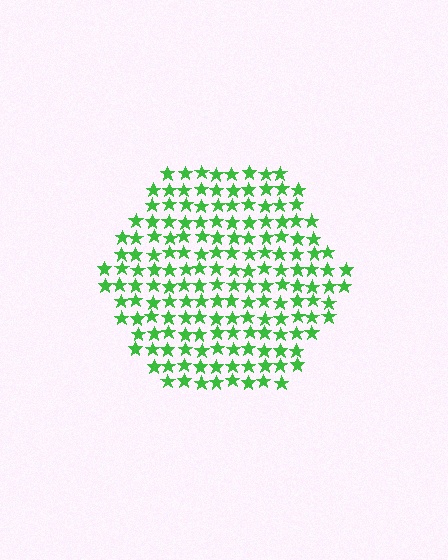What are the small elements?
The small elements are stars.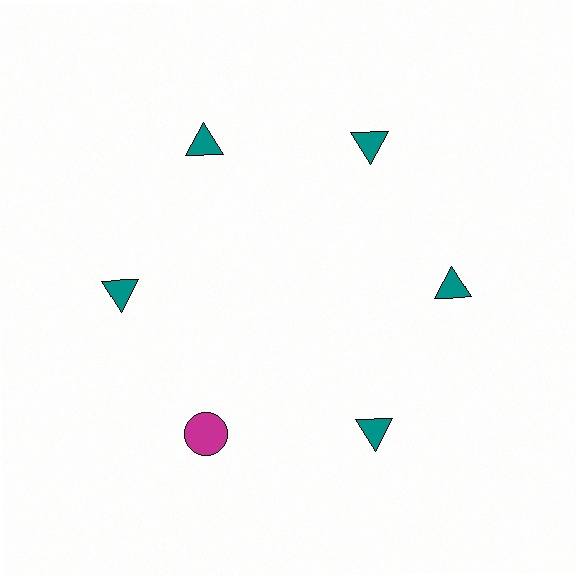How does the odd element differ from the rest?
It differs in both color (magenta instead of teal) and shape (circle instead of triangle).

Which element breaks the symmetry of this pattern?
The magenta circle at roughly the 7 o'clock position breaks the symmetry. All other shapes are teal triangles.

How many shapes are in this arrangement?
There are 6 shapes arranged in a ring pattern.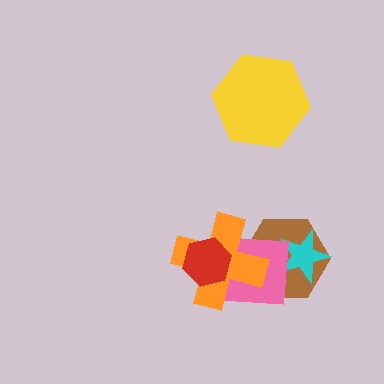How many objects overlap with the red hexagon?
2 objects overlap with the red hexagon.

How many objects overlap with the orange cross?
3 objects overlap with the orange cross.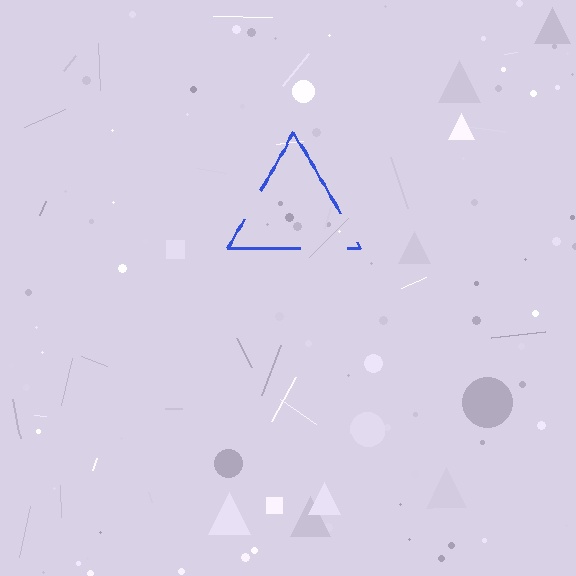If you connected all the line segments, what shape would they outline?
They would outline a triangle.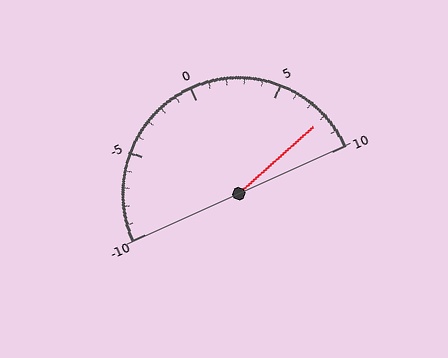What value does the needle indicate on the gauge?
The needle indicates approximately 8.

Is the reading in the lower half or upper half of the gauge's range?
The reading is in the upper half of the range (-10 to 10).